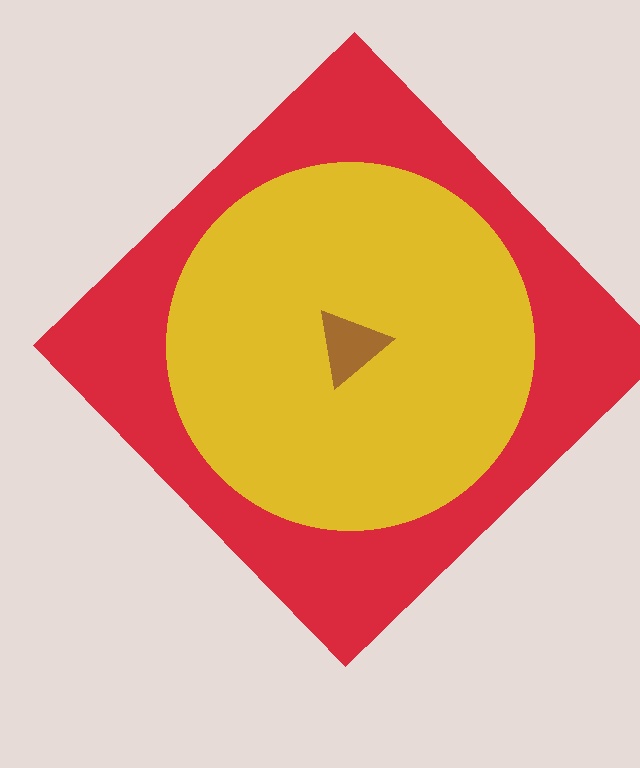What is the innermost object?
The brown triangle.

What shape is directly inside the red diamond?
The yellow circle.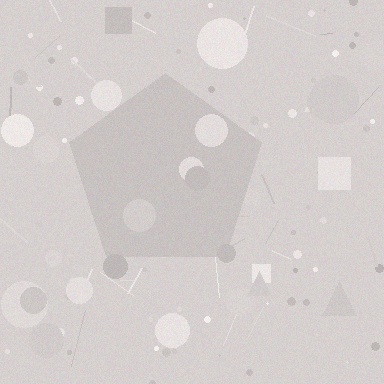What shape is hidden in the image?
A pentagon is hidden in the image.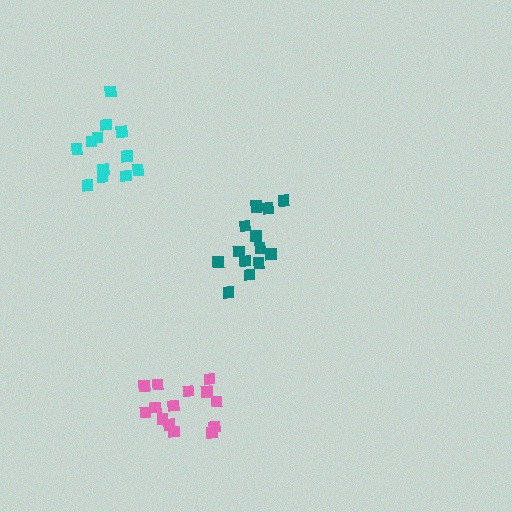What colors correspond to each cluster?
The clusters are colored: teal, cyan, pink.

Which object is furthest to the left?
The cyan cluster is leftmost.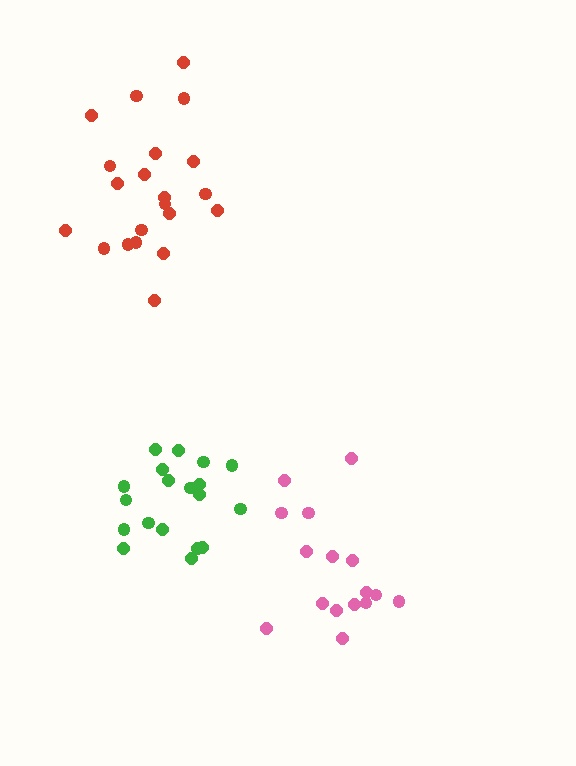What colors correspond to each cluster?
The clusters are colored: green, red, pink.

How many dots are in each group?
Group 1: 19 dots, Group 2: 21 dots, Group 3: 16 dots (56 total).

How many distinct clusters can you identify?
There are 3 distinct clusters.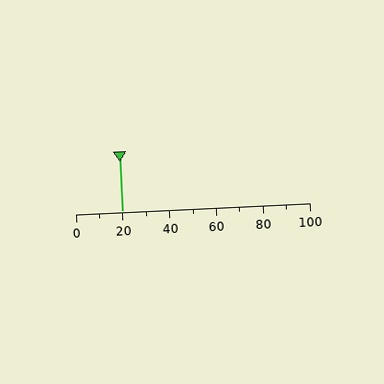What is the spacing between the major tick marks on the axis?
The major ticks are spaced 20 apart.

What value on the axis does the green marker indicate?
The marker indicates approximately 20.